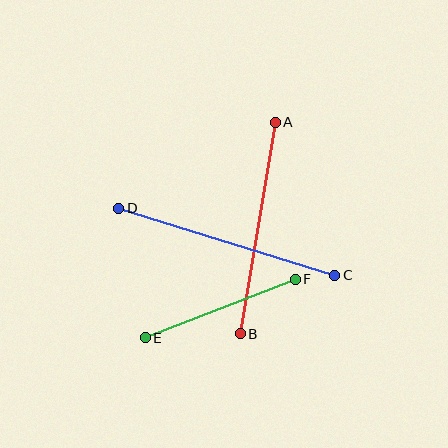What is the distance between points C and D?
The distance is approximately 226 pixels.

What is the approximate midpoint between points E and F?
The midpoint is at approximately (220, 308) pixels.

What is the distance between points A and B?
The distance is approximately 214 pixels.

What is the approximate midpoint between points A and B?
The midpoint is at approximately (258, 228) pixels.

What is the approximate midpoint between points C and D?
The midpoint is at approximately (227, 242) pixels.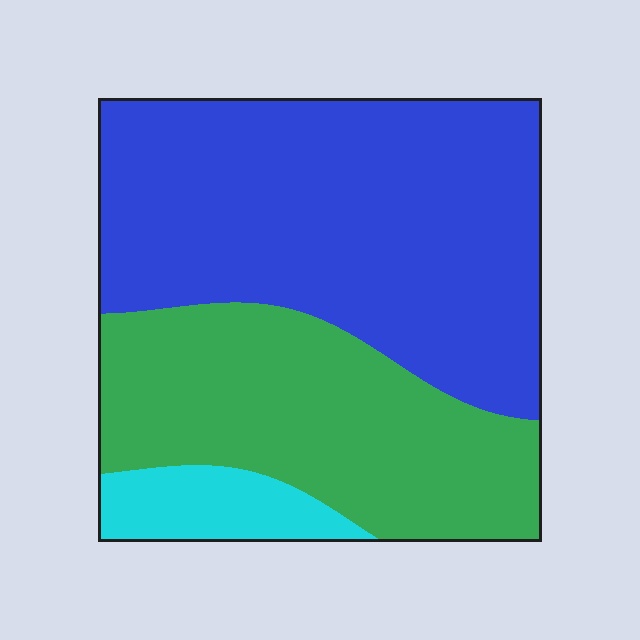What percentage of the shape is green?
Green covers roughly 35% of the shape.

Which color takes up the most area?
Blue, at roughly 55%.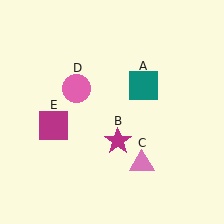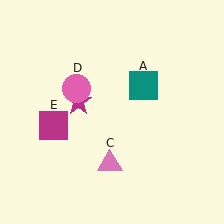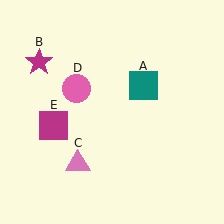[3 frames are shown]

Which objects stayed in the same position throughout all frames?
Teal square (object A) and pink circle (object D) and magenta square (object E) remained stationary.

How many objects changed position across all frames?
2 objects changed position: magenta star (object B), pink triangle (object C).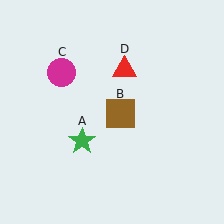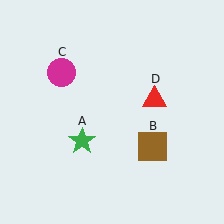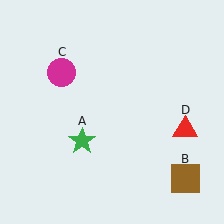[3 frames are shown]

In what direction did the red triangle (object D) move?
The red triangle (object D) moved down and to the right.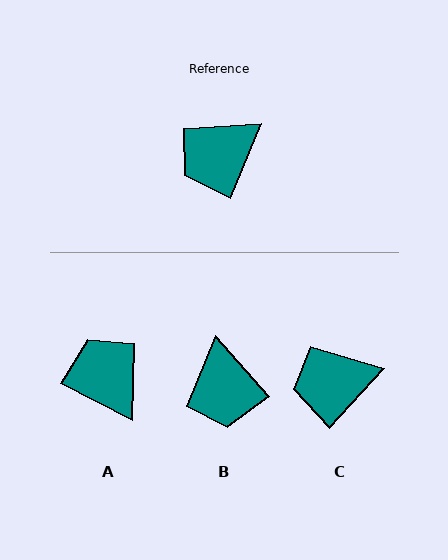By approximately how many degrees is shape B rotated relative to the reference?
Approximately 63 degrees counter-clockwise.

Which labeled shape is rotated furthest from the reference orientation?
A, about 96 degrees away.